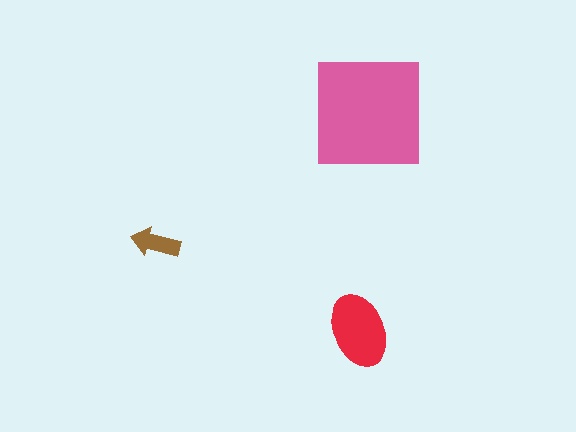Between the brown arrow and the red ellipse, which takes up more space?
The red ellipse.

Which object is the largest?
The pink square.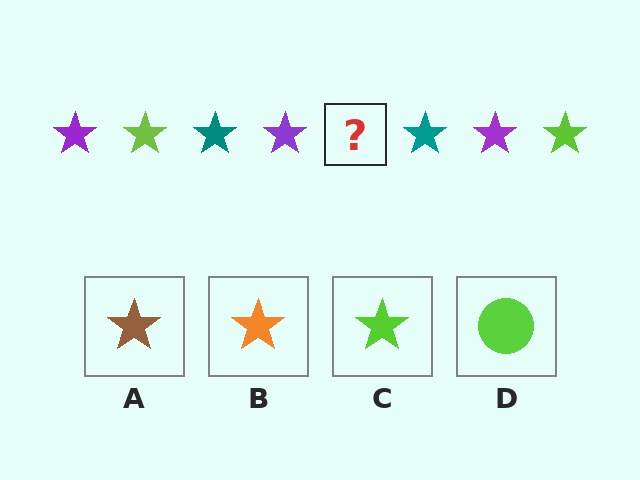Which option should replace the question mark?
Option C.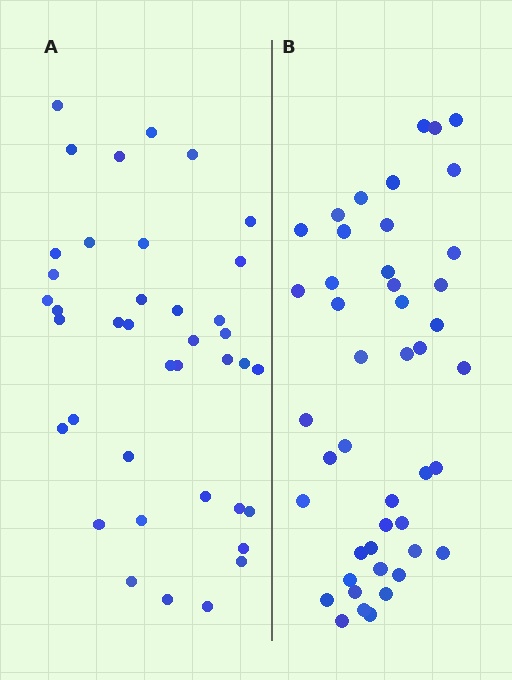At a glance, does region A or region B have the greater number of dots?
Region B (the right region) has more dots.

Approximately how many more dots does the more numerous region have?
Region B has about 6 more dots than region A.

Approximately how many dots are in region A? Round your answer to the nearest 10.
About 40 dots. (The exact count is 39, which rounds to 40.)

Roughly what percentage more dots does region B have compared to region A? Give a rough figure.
About 15% more.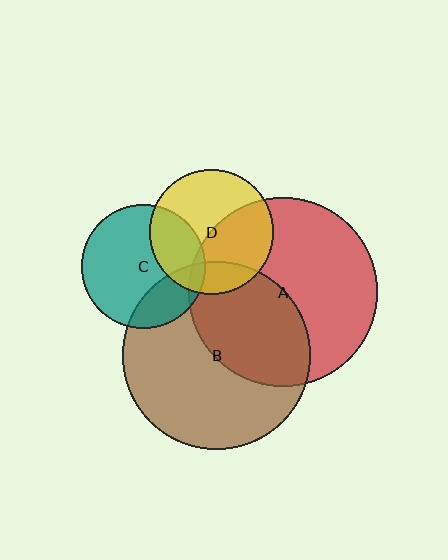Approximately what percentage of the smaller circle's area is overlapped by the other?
Approximately 40%.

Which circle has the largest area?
Circle A (red).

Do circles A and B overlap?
Yes.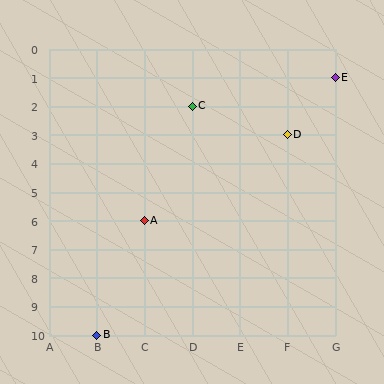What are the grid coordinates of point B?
Point B is at grid coordinates (B, 10).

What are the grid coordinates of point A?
Point A is at grid coordinates (C, 6).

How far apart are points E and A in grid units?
Points E and A are 4 columns and 5 rows apart (about 6.4 grid units diagonally).